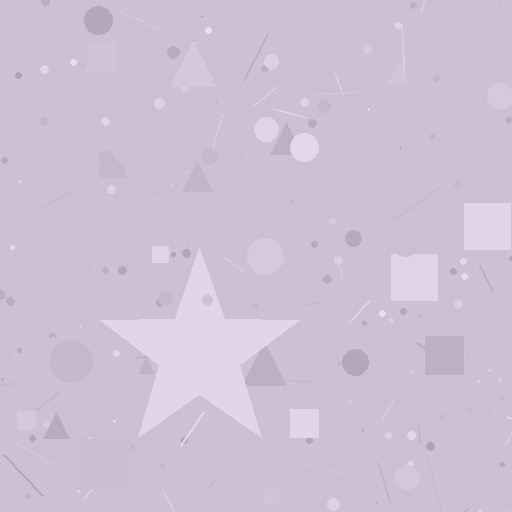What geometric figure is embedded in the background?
A star is embedded in the background.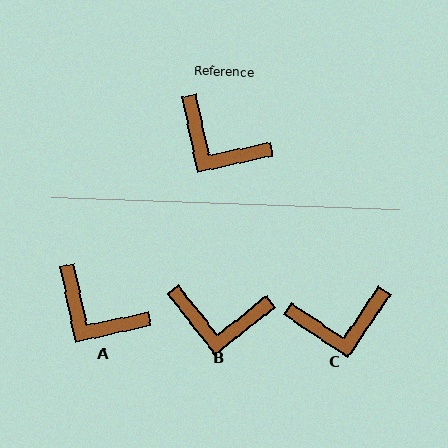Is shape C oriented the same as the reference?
No, it is off by about 44 degrees.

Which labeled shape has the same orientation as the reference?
A.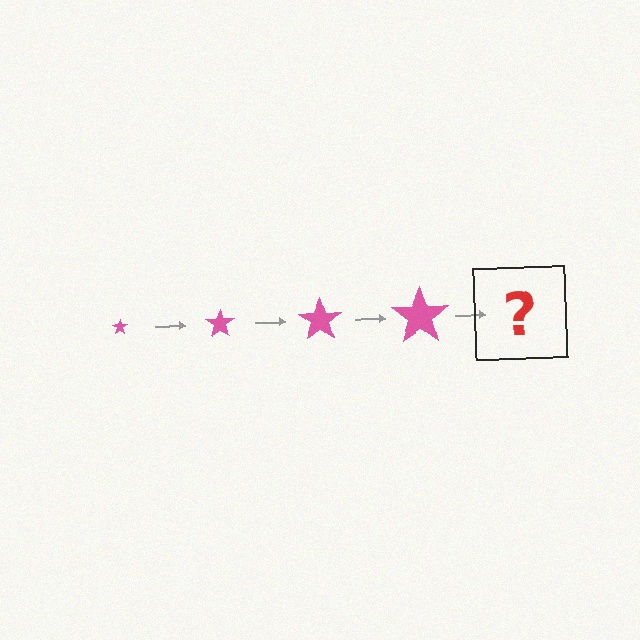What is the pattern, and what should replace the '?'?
The pattern is that the star gets progressively larger each step. The '?' should be a pink star, larger than the previous one.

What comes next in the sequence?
The next element should be a pink star, larger than the previous one.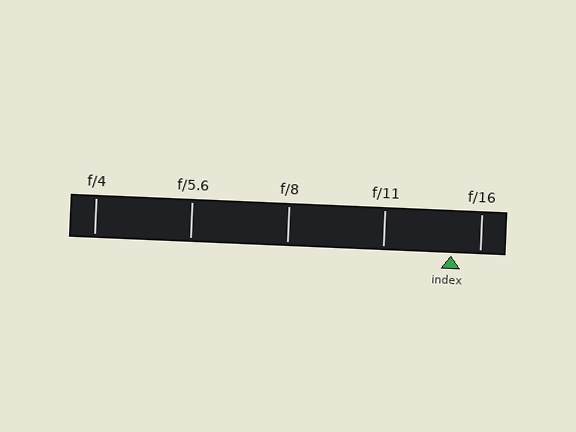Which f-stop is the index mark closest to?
The index mark is closest to f/16.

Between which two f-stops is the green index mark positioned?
The index mark is between f/11 and f/16.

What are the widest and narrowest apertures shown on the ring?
The widest aperture shown is f/4 and the narrowest is f/16.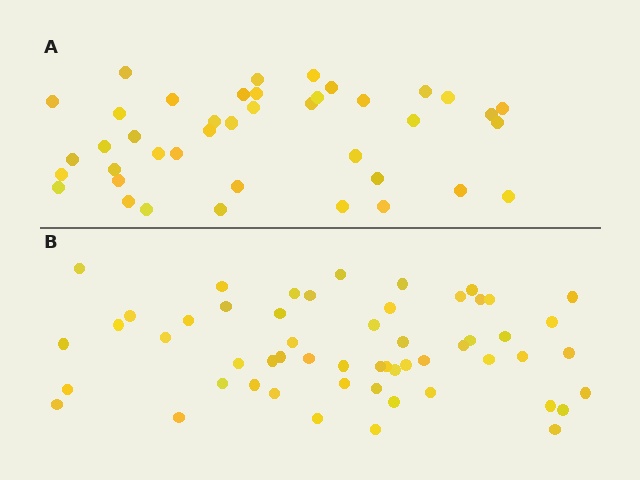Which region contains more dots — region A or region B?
Region B (the bottom region) has more dots.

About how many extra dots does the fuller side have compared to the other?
Region B has approximately 15 more dots than region A.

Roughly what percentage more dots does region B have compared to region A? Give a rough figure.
About 35% more.